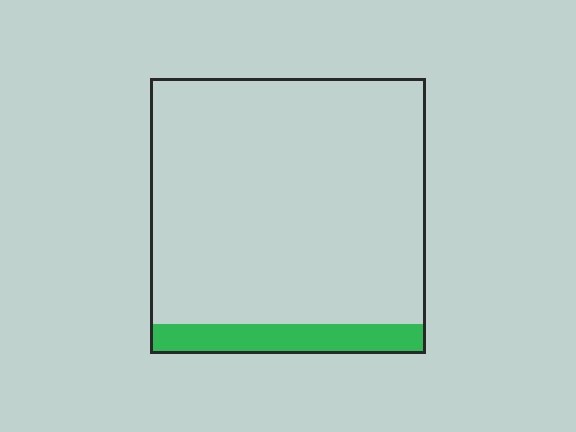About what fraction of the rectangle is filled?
About one tenth (1/10).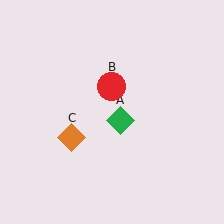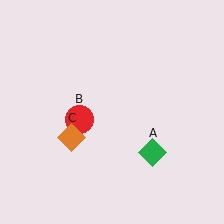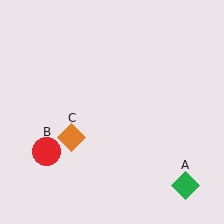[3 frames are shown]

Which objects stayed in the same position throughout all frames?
Orange diamond (object C) remained stationary.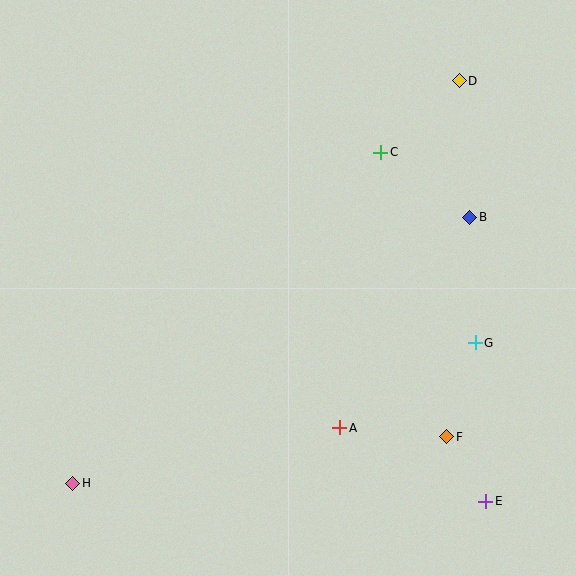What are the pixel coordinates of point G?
Point G is at (475, 343).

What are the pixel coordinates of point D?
Point D is at (459, 81).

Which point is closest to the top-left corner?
Point C is closest to the top-left corner.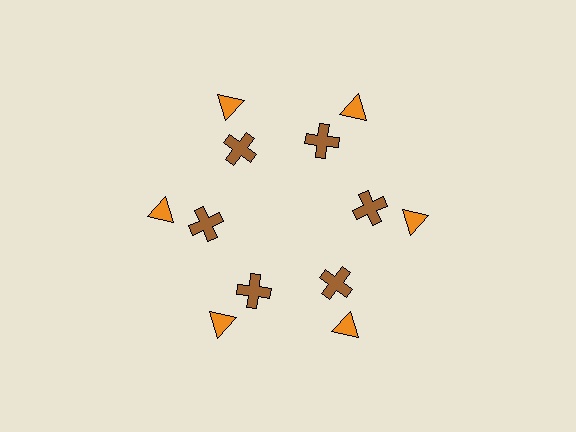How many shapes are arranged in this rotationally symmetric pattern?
There are 12 shapes, arranged in 6 groups of 2.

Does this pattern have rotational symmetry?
Yes, this pattern has 6-fold rotational symmetry. It looks the same after rotating 60 degrees around the center.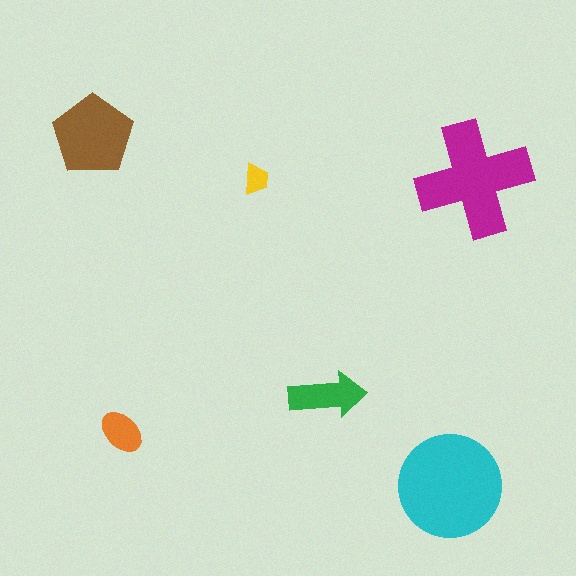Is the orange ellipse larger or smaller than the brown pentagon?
Smaller.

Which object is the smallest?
The yellow trapezoid.